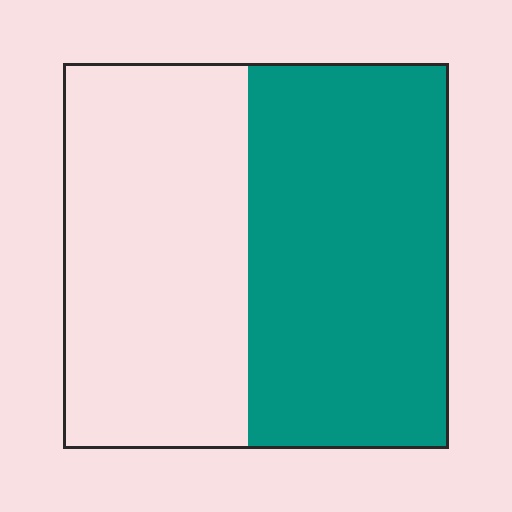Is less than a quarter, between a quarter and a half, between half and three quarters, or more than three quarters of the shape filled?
Between half and three quarters.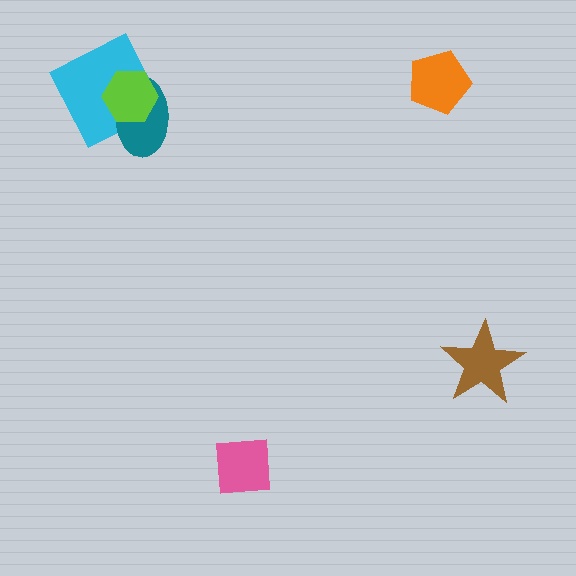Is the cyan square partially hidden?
Yes, it is partially covered by another shape.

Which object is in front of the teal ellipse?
The lime hexagon is in front of the teal ellipse.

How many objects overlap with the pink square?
0 objects overlap with the pink square.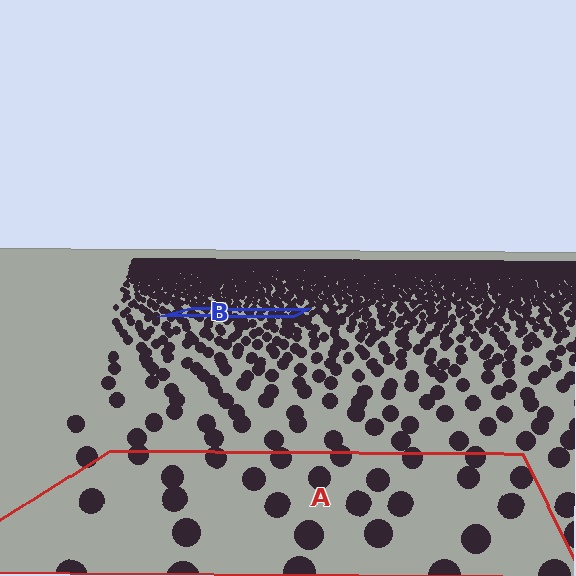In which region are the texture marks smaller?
The texture marks are smaller in region B, because it is farther away.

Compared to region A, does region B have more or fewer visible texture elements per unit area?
Region B has more texture elements per unit area — they are packed more densely because it is farther away.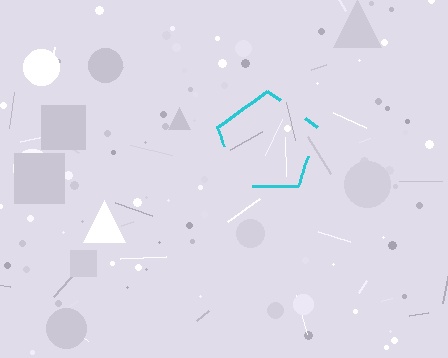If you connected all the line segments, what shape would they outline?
They would outline a pentagon.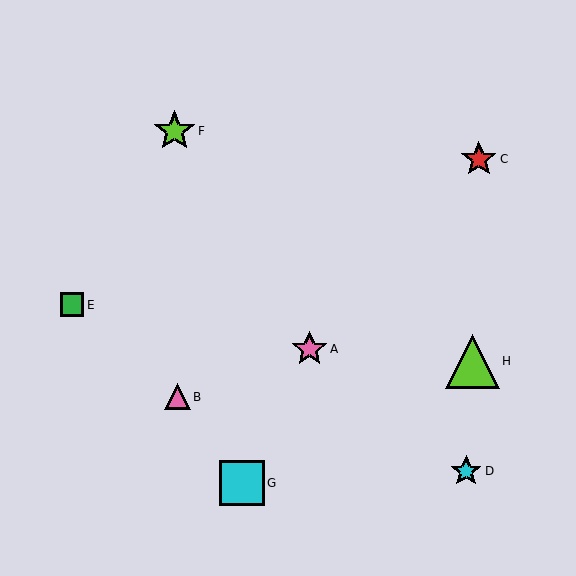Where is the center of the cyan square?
The center of the cyan square is at (242, 483).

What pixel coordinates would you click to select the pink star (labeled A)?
Click at (310, 349) to select the pink star A.